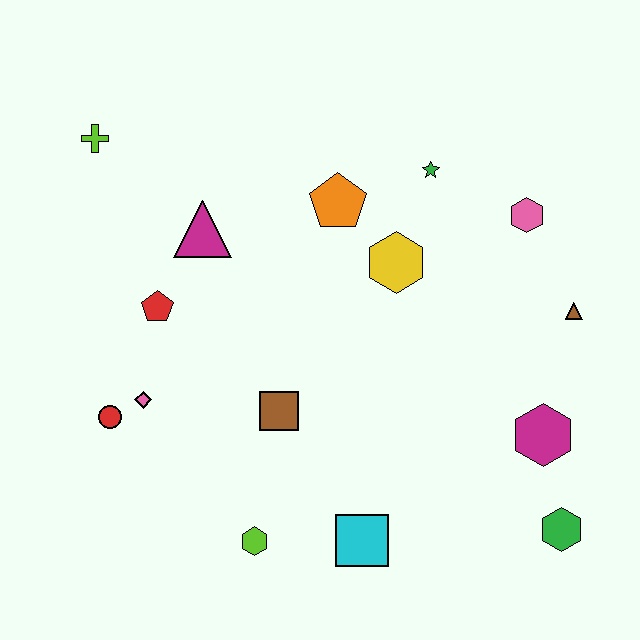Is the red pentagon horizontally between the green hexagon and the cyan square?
No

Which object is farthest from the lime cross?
The green hexagon is farthest from the lime cross.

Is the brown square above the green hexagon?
Yes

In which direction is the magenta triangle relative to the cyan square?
The magenta triangle is above the cyan square.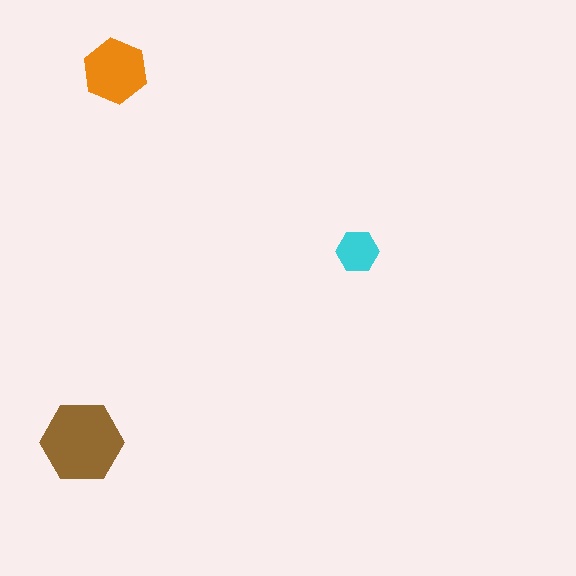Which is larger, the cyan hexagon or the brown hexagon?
The brown one.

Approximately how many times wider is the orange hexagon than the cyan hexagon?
About 1.5 times wider.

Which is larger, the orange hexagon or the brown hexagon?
The brown one.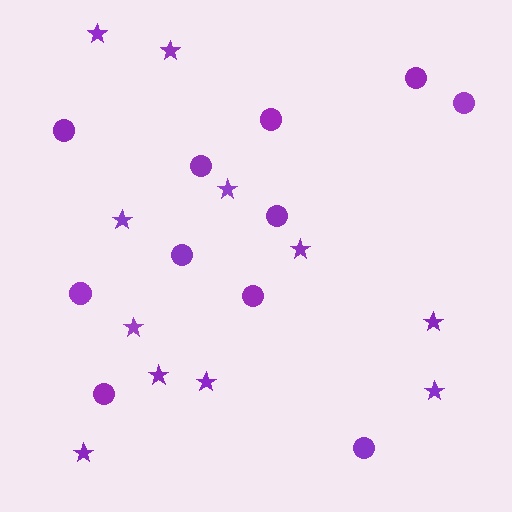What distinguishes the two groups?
There are 2 groups: one group of stars (11) and one group of circles (11).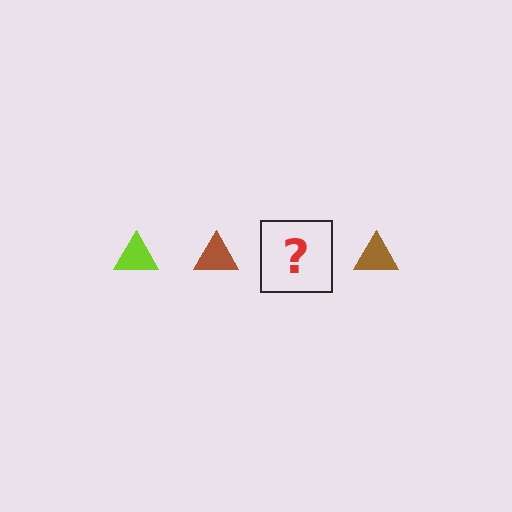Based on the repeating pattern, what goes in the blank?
The blank should be a lime triangle.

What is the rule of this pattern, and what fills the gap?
The rule is that the pattern cycles through lime, brown triangles. The gap should be filled with a lime triangle.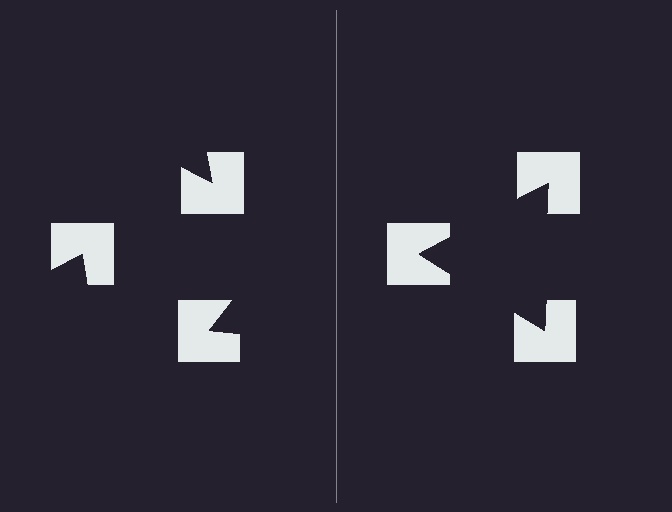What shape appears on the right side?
An illusory triangle.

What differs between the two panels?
The notched squares are positioned identically on both sides; only the wedge orientations differ. On the right they align to a triangle; on the left they are misaligned.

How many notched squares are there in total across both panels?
6 — 3 on each side.